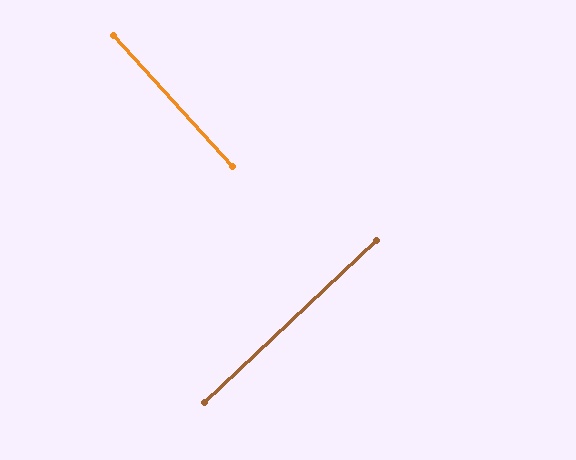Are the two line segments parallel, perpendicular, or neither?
Perpendicular — they meet at approximately 89°.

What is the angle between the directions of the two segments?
Approximately 89 degrees.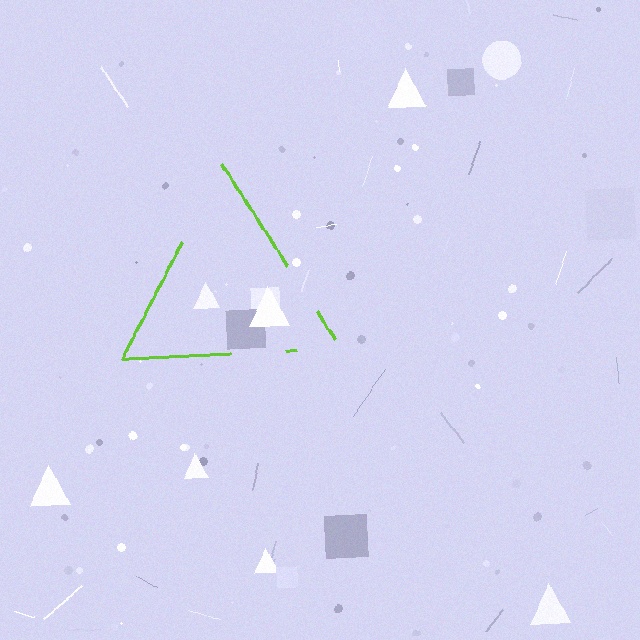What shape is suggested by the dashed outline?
The dashed outline suggests a triangle.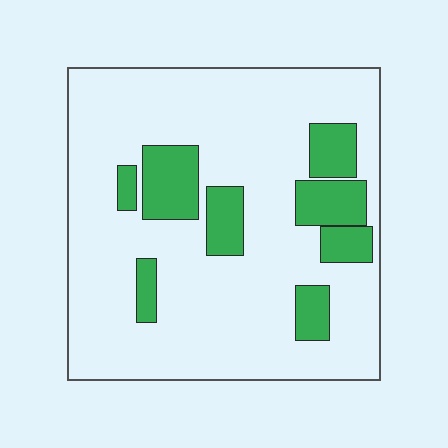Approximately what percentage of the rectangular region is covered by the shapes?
Approximately 20%.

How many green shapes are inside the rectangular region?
8.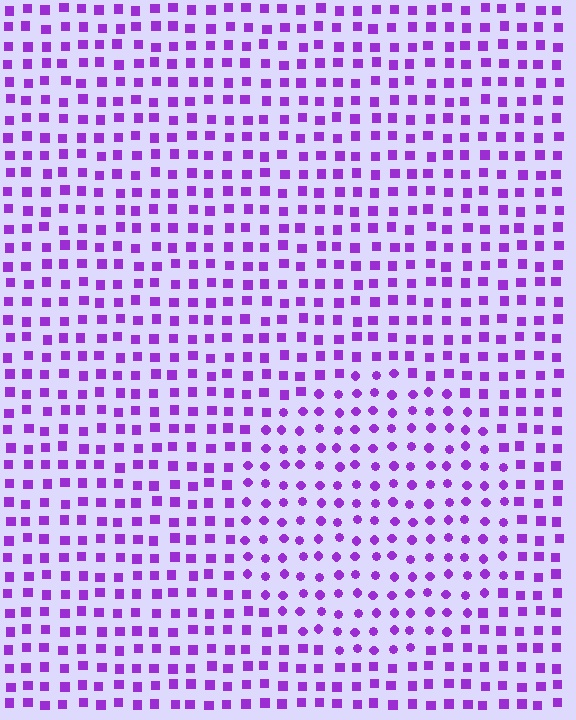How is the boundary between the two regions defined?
The boundary is defined by a change in element shape: circles inside vs. squares outside. All elements share the same color and spacing.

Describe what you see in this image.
The image is filled with small purple elements arranged in a uniform grid. A circle-shaped region contains circles, while the surrounding area contains squares. The boundary is defined purely by the change in element shape.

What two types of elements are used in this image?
The image uses circles inside the circle region and squares outside it.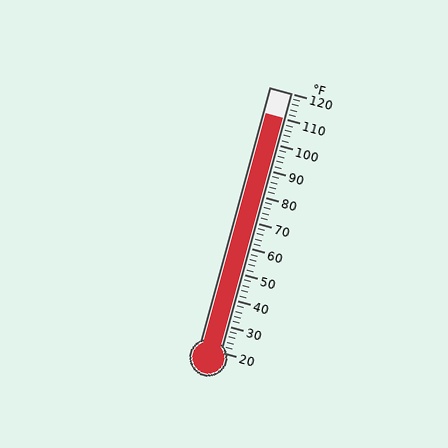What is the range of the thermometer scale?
The thermometer scale ranges from 20°F to 120°F.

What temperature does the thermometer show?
The thermometer shows approximately 110°F.